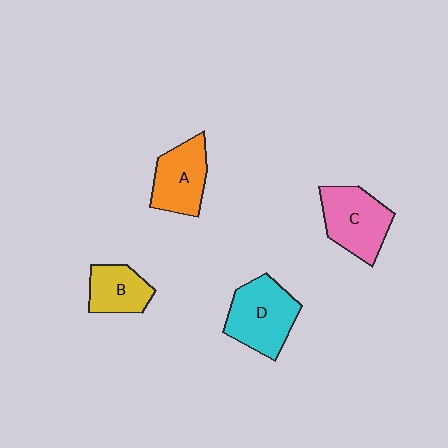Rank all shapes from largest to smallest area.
From largest to smallest: D (cyan), C (pink), A (orange), B (yellow).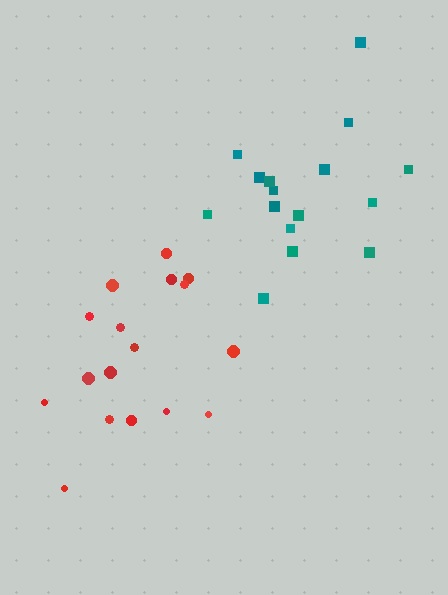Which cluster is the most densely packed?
Teal.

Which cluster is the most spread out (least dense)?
Red.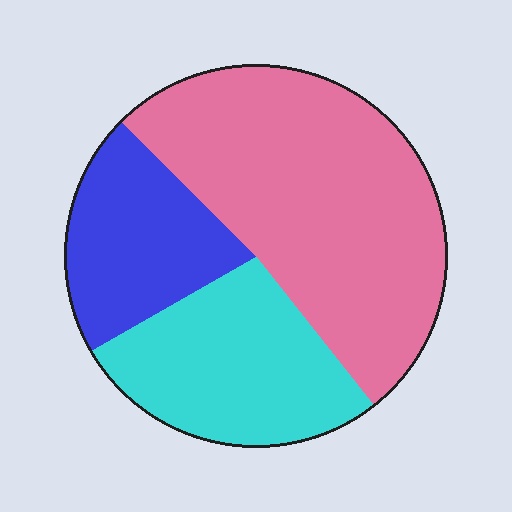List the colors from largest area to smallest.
From largest to smallest: pink, cyan, blue.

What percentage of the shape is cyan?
Cyan covers 27% of the shape.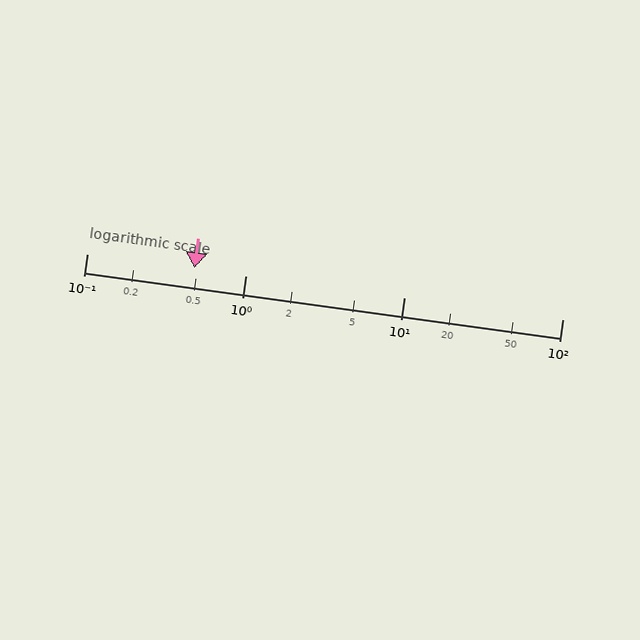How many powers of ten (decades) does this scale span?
The scale spans 3 decades, from 0.1 to 100.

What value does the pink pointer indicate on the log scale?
The pointer indicates approximately 0.48.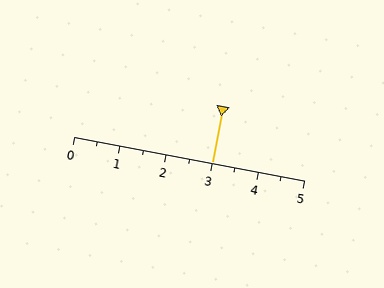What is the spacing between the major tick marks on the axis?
The major ticks are spaced 1 apart.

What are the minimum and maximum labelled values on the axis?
The axis runs from 0 to 5.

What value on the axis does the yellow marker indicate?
The marker indicates approximately 3.